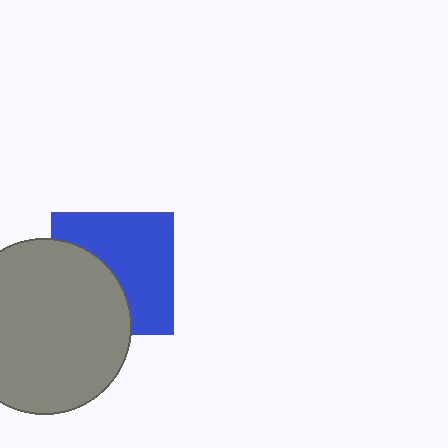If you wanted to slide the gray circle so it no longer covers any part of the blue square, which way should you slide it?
Slide it left — that is the most direct way to separate the two shapes.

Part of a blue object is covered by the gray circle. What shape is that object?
It is a square.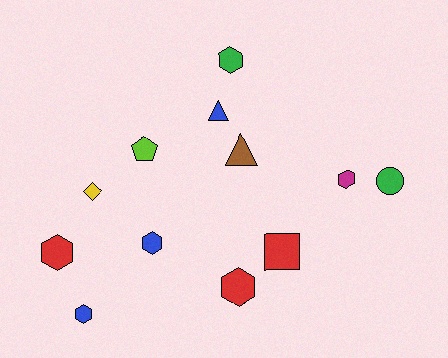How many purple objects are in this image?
There are no purple objects.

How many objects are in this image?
There are 12 objects.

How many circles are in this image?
There is 1 circle.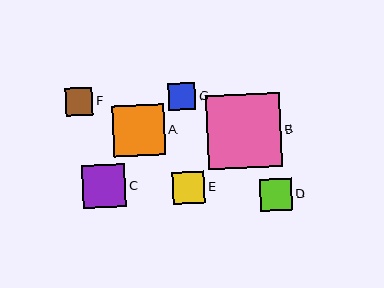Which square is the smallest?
Square G is the smallest with a size of approximately 27 pixels.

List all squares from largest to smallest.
From largest to smallest: B, A, C, E, D, F, G.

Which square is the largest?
Square B is the largest with a size of approximately 74 pixels.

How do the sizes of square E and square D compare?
Square E and square D are approximately the same size.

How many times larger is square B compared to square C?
Square B is approximately 1.7 times the size of square C.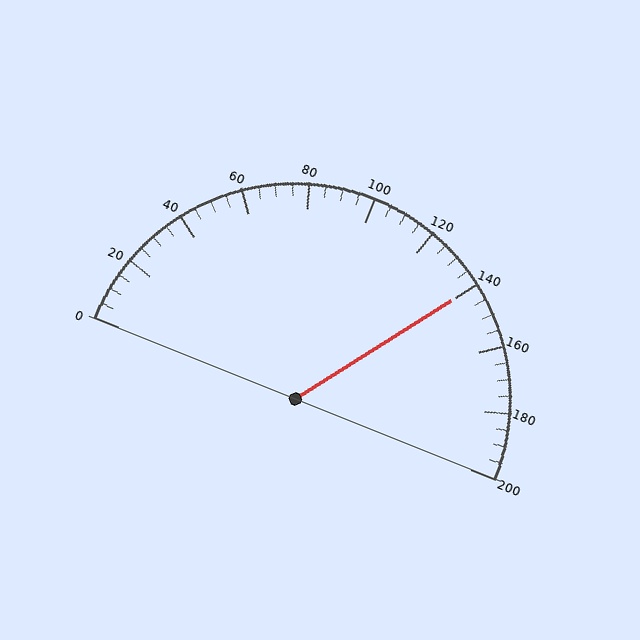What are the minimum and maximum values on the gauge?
The gauge ranges from 0 to 200.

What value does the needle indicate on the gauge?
The needle indicates approximately 140.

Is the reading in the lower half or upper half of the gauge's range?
The reading is in the upper half of the range (0 to 200).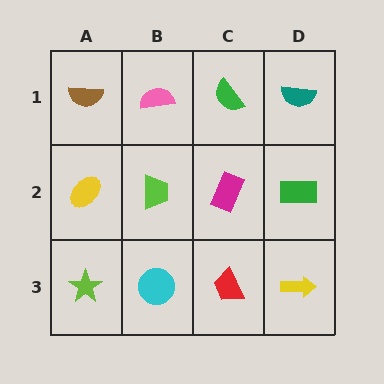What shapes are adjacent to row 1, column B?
A lime trapezoid (row 2, column B), a brown semicircle (row 1, column A), a green semicircle (row 1, column C).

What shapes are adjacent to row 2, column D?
A teal semicircle (row 1, column D), a yellow arrow (row 3, column D), a magenta rectangle (row 2, column C).